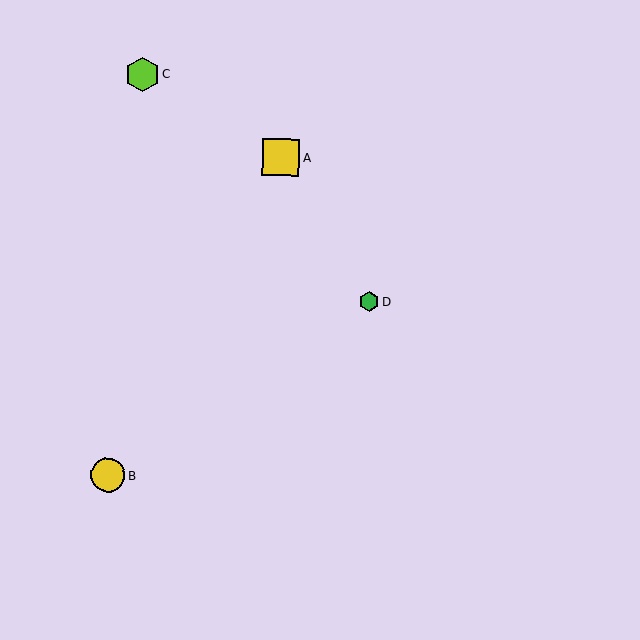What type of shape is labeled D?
Shape D is a green hexagon.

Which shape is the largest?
The yellow square (labeled A) is the largest.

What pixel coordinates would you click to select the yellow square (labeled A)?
Click at (281, 157) to select the yellow square A.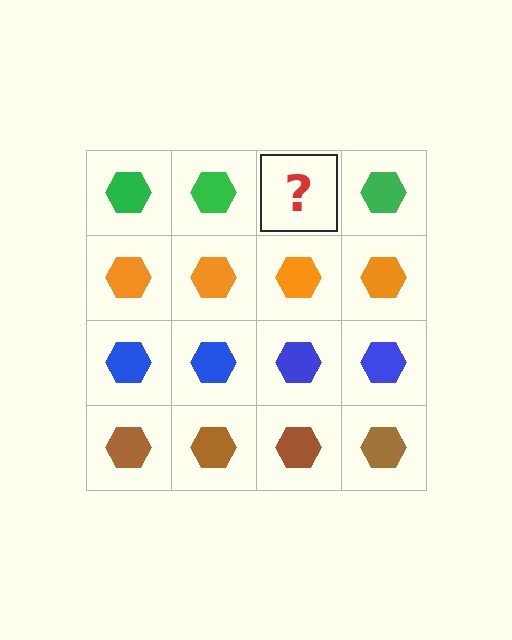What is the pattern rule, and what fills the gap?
The rule is that each row has a consistent color. The gap should be filled with a green hexagon.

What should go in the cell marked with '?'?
The missing cell should contain a green hexagon.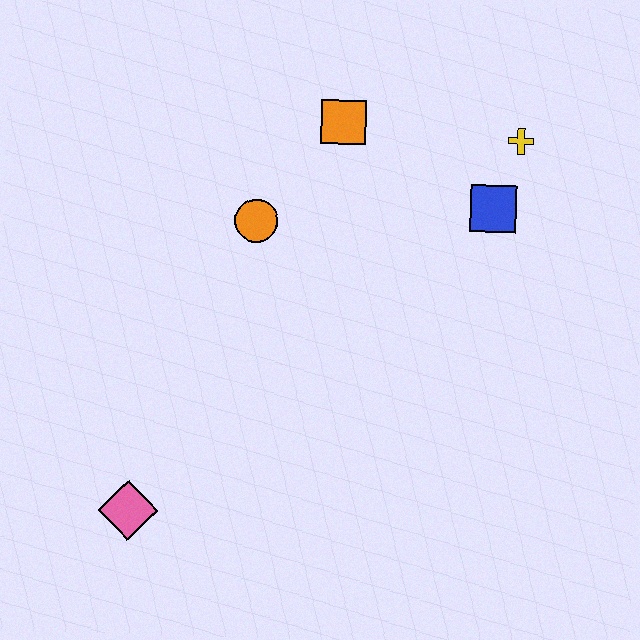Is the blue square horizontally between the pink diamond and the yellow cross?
Yes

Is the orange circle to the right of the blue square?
No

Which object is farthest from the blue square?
The pink diamond is farthest from the blue square.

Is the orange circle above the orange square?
No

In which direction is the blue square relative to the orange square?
The blue square is to the right of the orange square.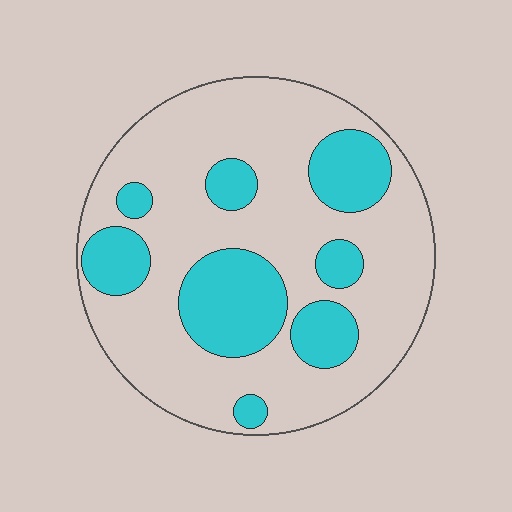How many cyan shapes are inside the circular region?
8.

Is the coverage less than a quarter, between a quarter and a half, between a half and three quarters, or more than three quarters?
Between a quarter and a half.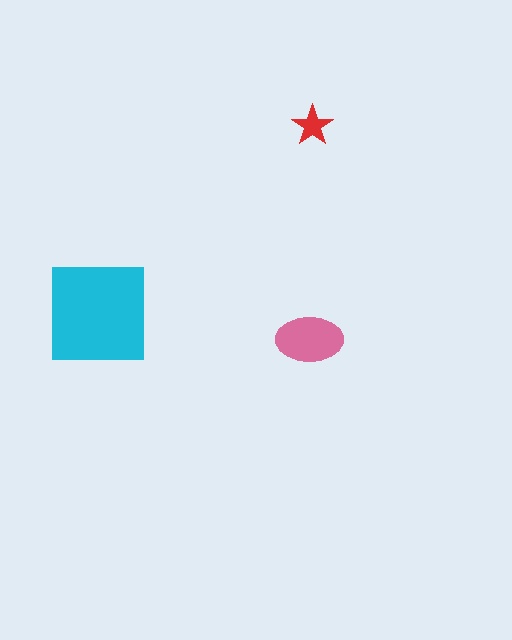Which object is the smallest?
The red star.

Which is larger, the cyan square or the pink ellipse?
The cyan square.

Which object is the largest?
The cyan square.